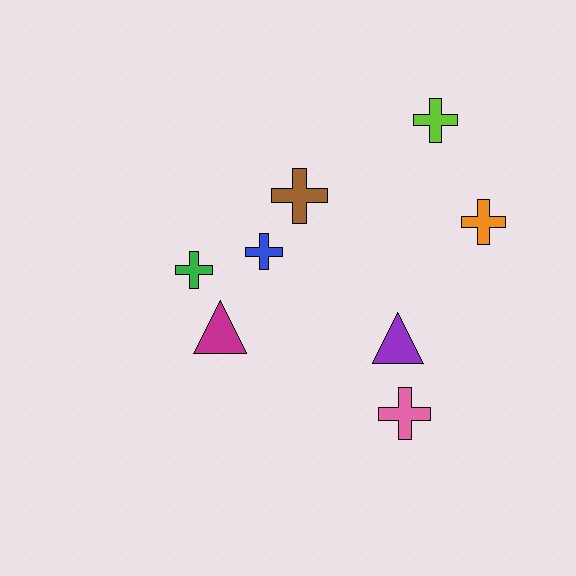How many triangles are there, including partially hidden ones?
There are 2 triangles.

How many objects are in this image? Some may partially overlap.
There are 8 objects.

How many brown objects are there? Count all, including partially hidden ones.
There is 1 brown object.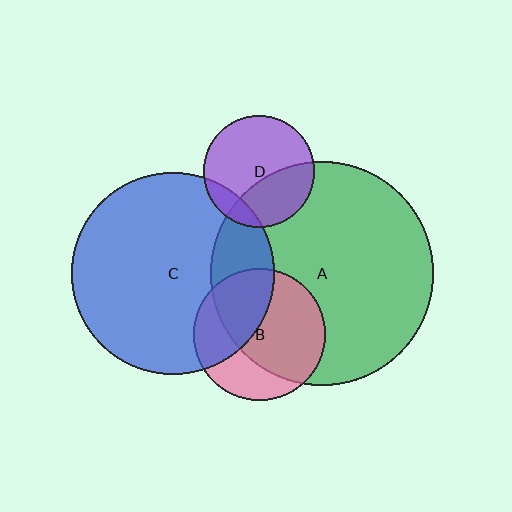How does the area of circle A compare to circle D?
Approximately 4.0 times.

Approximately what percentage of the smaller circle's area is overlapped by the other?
Approximately 35%.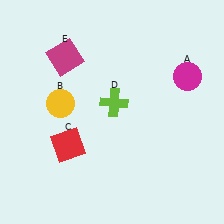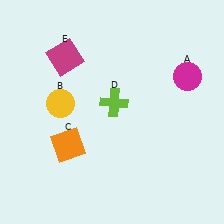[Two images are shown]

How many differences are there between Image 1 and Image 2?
There is 1 difference between the two images.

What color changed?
The square (C) changed from red in Image 1 to orange in Image 2.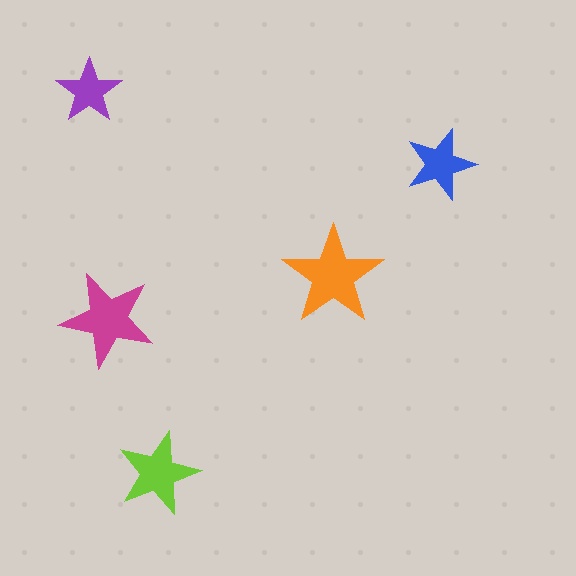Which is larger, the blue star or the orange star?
The orange one.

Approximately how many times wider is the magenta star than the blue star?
About 1.5 times wider.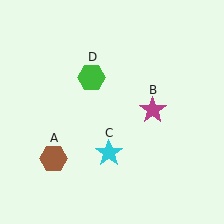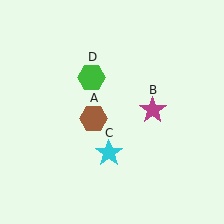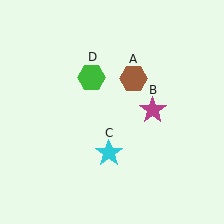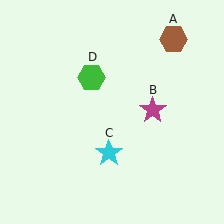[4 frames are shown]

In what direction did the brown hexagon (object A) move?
The brown hexagon (object A) moved up and to the right.